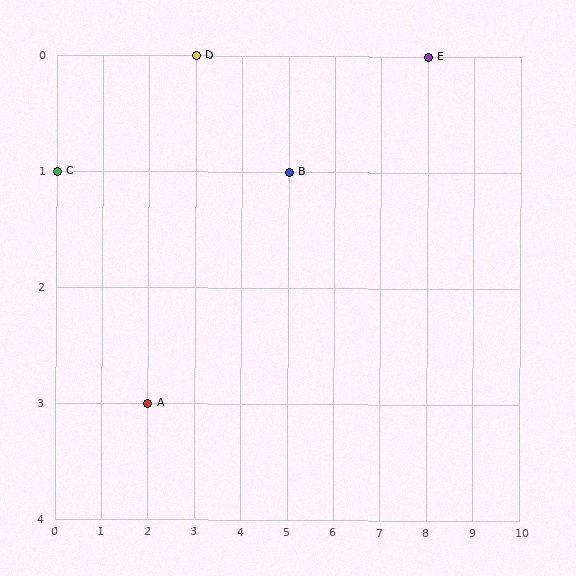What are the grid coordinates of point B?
Point B is at grid coordinates (5, 1).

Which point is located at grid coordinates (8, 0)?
Point E is at (8, 0).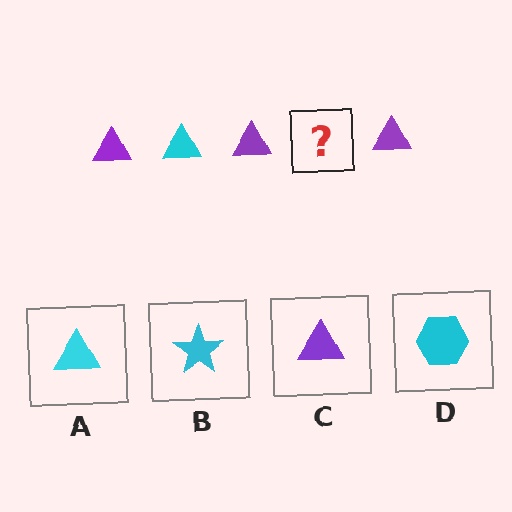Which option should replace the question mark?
Option A.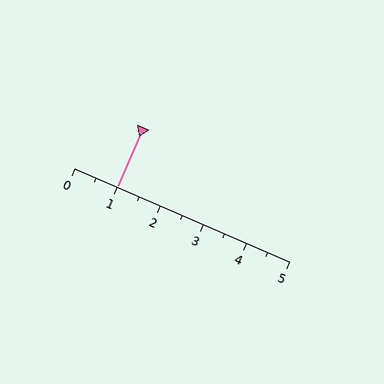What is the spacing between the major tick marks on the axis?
The major ticks are spaced 1 apart.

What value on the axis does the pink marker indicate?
The marker indicates approximately 1.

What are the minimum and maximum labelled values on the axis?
The axis runs from 0 to 5.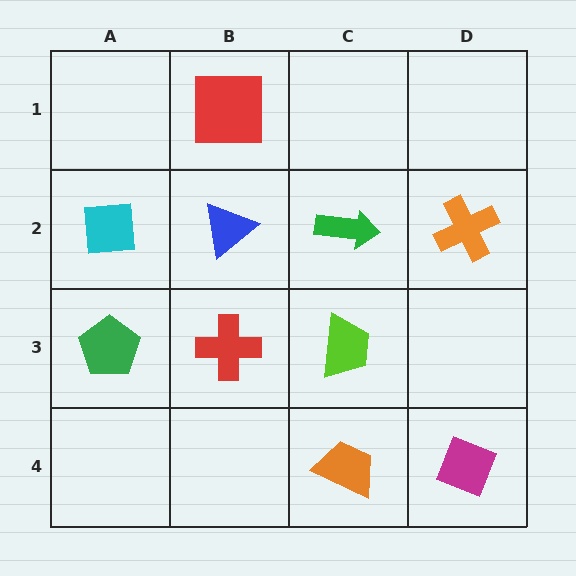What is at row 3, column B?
A red cross.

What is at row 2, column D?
An orange cross.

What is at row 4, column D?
A magenta diamond.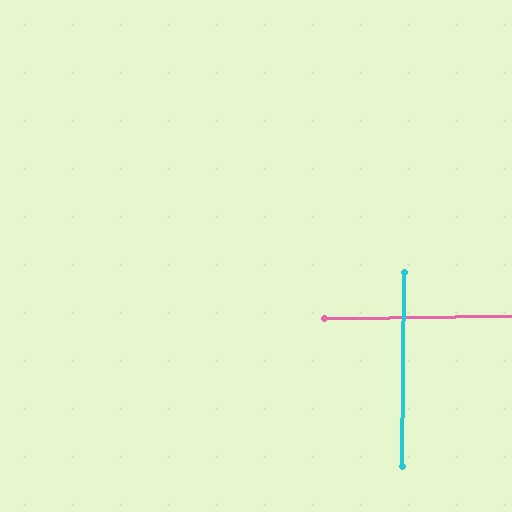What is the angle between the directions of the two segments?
Approximately 89 degrees.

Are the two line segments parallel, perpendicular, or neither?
Perpendicular — they meet at approximately 89°.